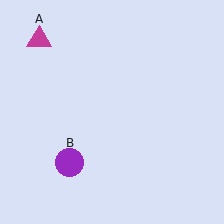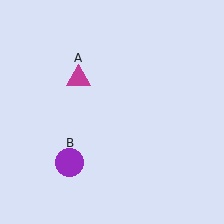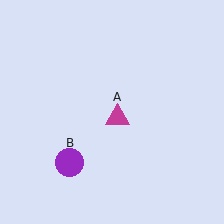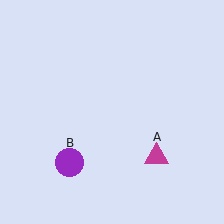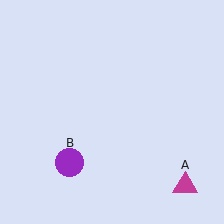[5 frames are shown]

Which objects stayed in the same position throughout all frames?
Purple circle (object B) remained stationary.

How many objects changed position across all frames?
1 object changed position: magenta triangle (object A).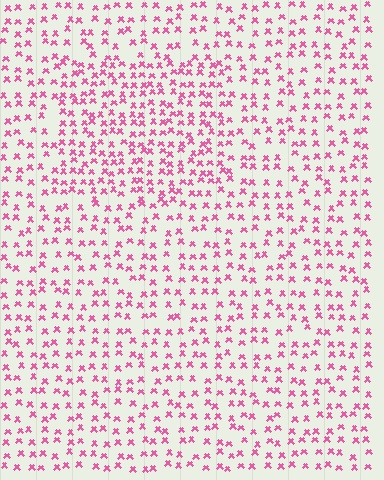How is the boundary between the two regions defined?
The boundary is defined by a change in element density (approximately 1.6x ratio). All elements are the same color, size, and shape.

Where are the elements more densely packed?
The elements are more densely packed inside the rectangle boundary.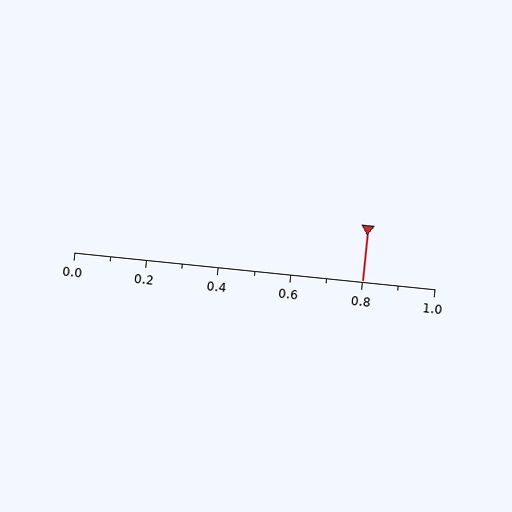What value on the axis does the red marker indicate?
The marker indicates approximately 0.8.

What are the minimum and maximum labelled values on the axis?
The axis runs from 0.0 to 1.0.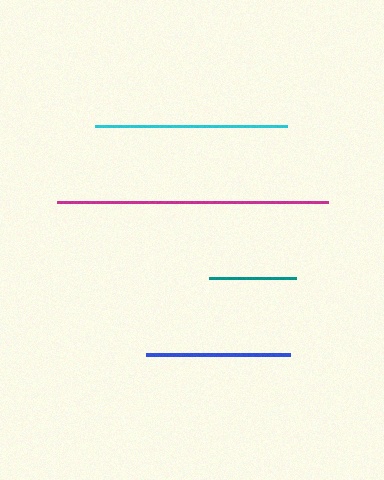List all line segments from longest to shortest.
From longest to shortest: magenta, cyan, blue, teal.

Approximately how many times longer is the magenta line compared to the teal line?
The magenta line is approximately 3.1 times the length of the teal line.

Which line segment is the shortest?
The teal line is the shortest at approximately 87 pixels.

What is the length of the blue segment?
The blue segment is approximately 144 pixels long.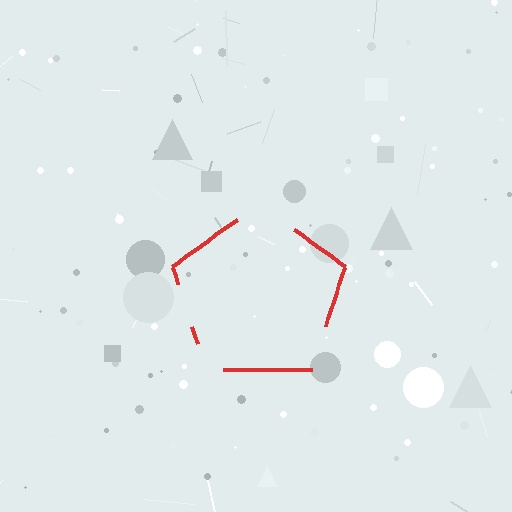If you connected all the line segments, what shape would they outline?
They would outline a pentagon.